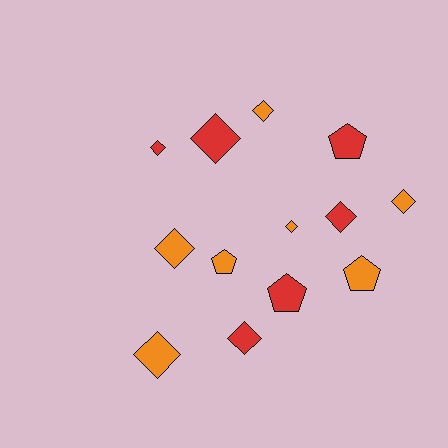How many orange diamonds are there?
There are 5 orange diamonds.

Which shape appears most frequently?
Diamond, with 9 objects.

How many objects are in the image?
There are 13 objects.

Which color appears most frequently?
Orange, with 7 objects.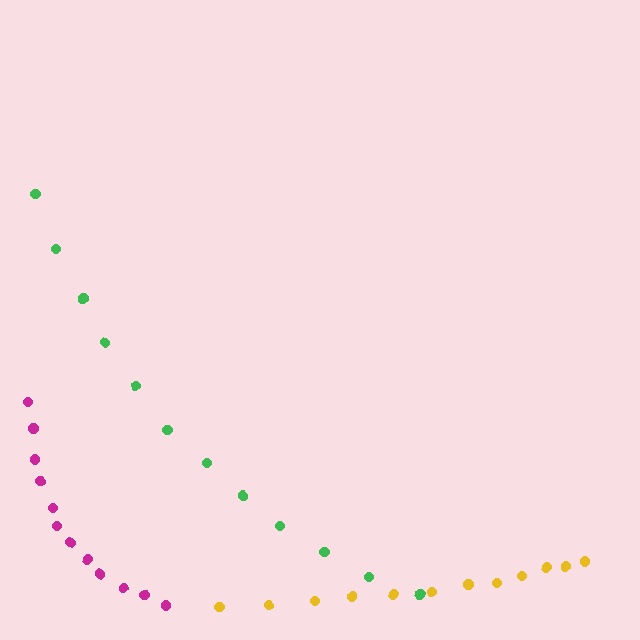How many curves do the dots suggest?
There are 3 distinct paths.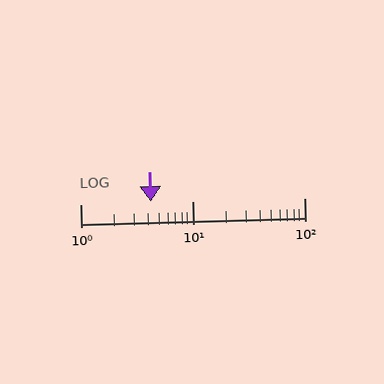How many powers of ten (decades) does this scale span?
The scale spans 2 decades, from 1 to 100.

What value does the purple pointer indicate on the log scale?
The pointer indicates approximately 4.3.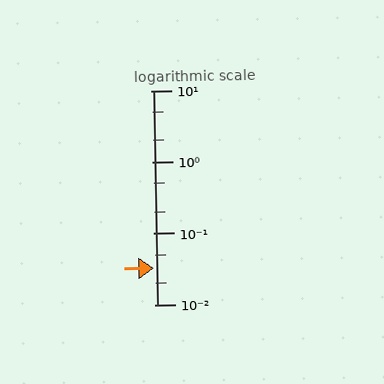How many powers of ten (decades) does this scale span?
The scale spans 3 decades, from 0.01 to 10.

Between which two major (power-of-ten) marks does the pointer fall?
The pointer is between 0.01 and 0.1.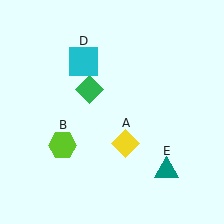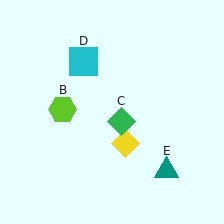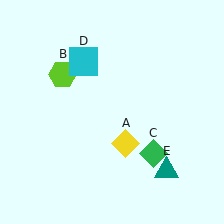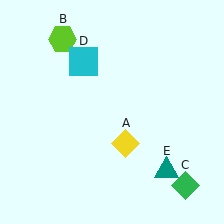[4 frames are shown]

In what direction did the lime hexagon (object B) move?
The lime hexagon (object B) moved up.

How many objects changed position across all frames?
2 objects changed position: lime hexagon (object B), green diamond (object C).